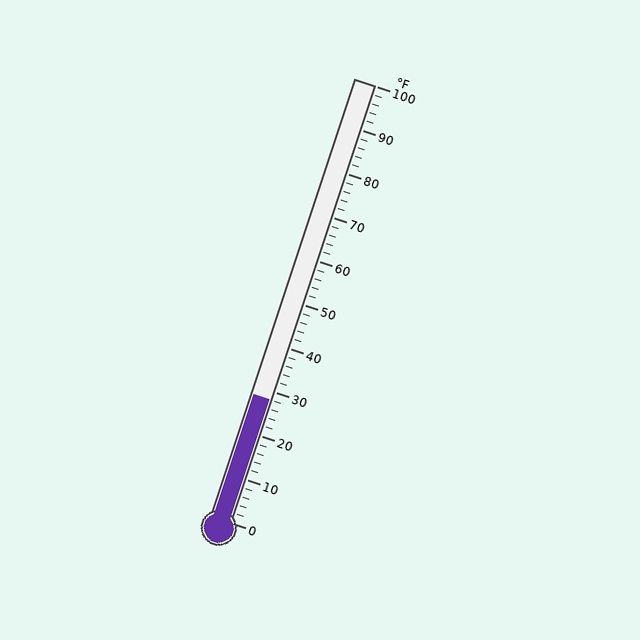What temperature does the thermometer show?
The thermometer shows approximately 28°F.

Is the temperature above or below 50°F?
The temperature is below 50°F.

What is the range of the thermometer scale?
The thermometer scale ranges from 0°F to 100°F.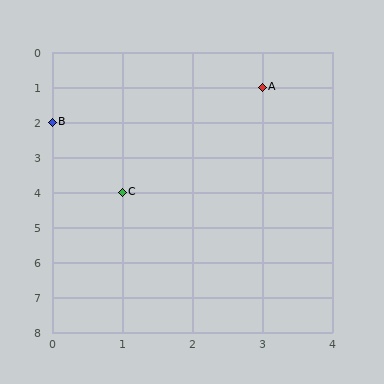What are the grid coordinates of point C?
Point C is at grid coordinates (1, 4).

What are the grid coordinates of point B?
Point B is at grid coordinates (0, 2).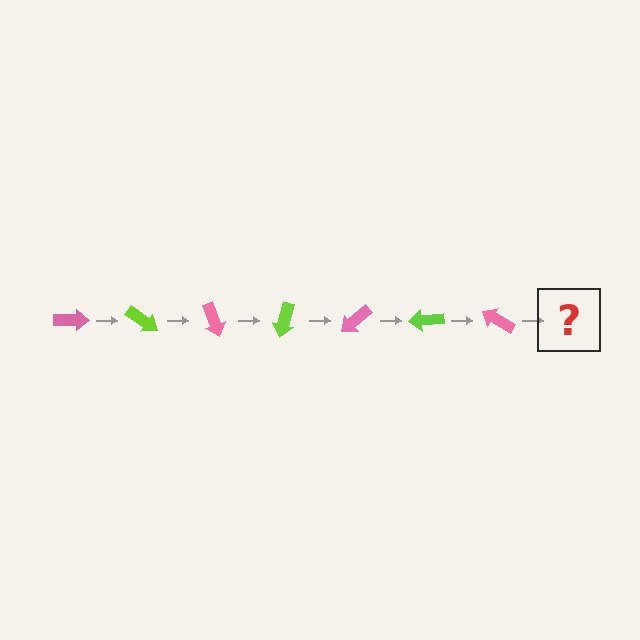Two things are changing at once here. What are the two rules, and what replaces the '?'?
The two rules are that it rotates 35 degrees each step and the color cycles through pink and lime. The '?' should be a lime arrow, rotated 245 degrees from the start.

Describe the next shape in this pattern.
It should be a lime arrow, rotated 245 degrees from the start.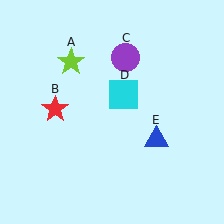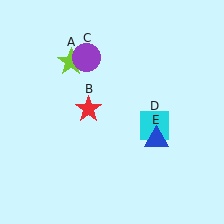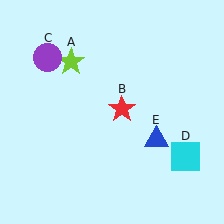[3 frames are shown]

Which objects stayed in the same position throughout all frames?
Lime star (object A) and blue triangle (object E) remained stationary.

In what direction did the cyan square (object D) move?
The cyan square (object D) moved down and to the right.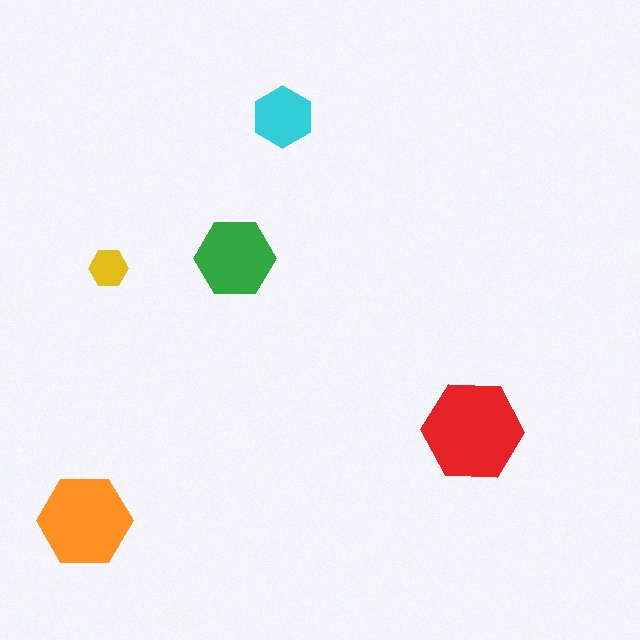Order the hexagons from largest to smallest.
the red one, the orange one, the green one, the cyan one, the yellow one.